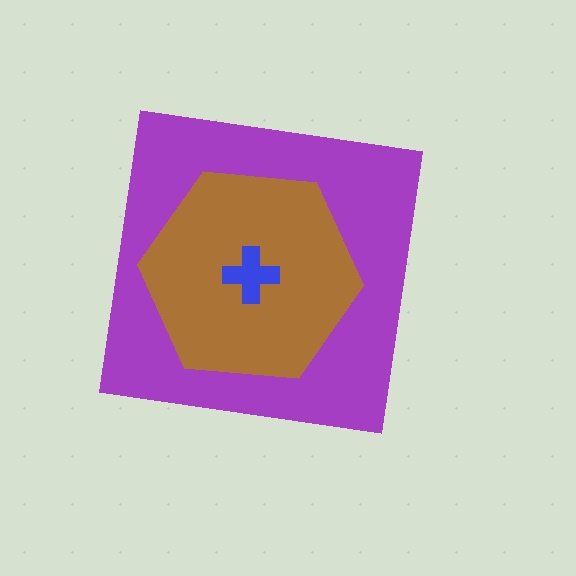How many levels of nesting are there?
3.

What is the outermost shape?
The purple square.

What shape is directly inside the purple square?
The brown hexagon.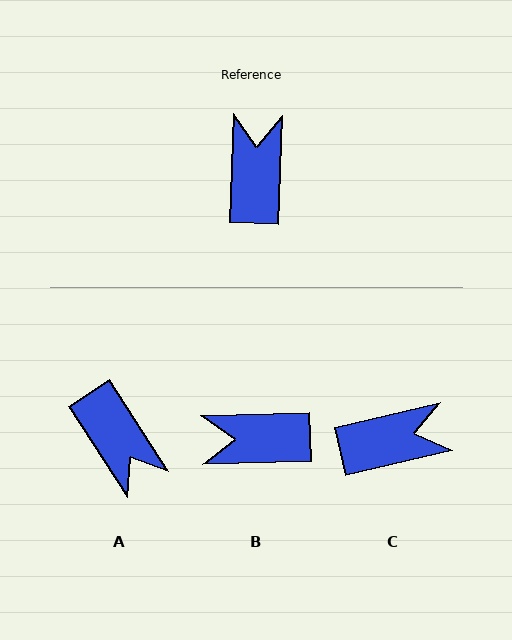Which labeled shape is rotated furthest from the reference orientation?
A, about 145 degrees away.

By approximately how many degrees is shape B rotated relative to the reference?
Approximately 93 degrees counter-clockwise.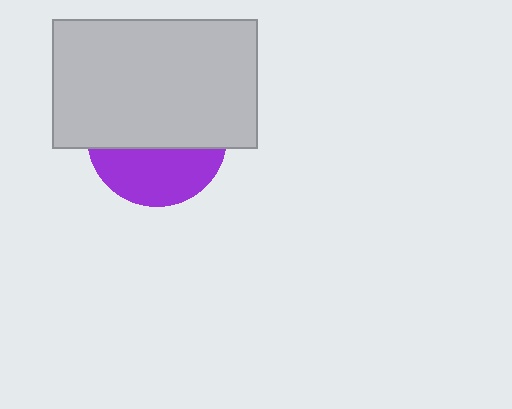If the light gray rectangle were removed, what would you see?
You would see the complete purple circle.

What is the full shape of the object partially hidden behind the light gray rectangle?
The partially hidden object is a purple circle.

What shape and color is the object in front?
The object in front is a light gray rectangle.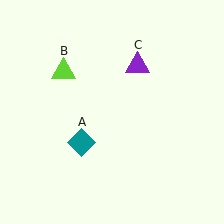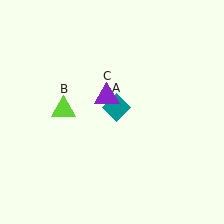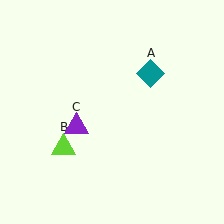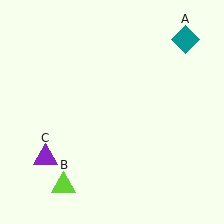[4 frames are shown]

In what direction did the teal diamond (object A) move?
The teal diamond (object A) moved up and to the right.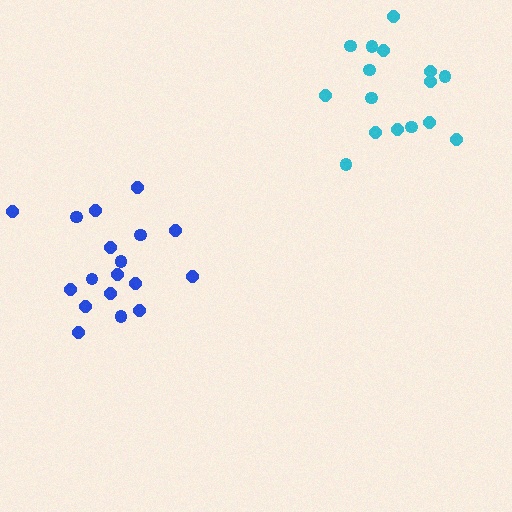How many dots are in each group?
Group 1: 16 dots, Group 2: 18 dots (34 total).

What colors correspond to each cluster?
The clusters are colored: cyan, blue.